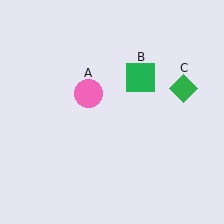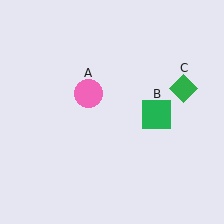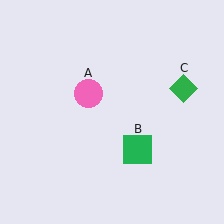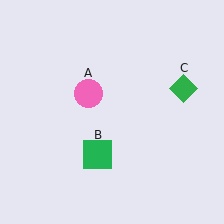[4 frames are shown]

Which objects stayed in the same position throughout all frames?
Pink circle (object A) and green diamond (object C) remained stationary.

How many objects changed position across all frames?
1 object changed position: green square (object B).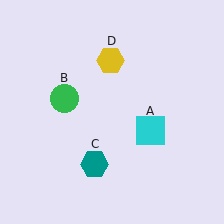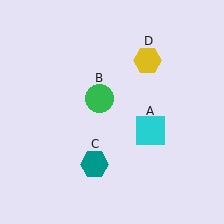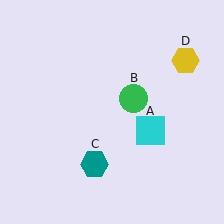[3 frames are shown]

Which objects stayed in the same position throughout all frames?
Cyan square (object A) and teal hexagon (object C) remained stationary.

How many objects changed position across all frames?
2 objects changed position: green circle (object B), yellow hexagon (object D).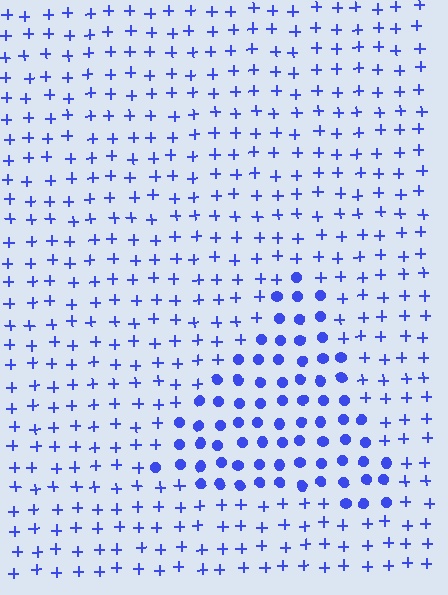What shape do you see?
I see a triangle.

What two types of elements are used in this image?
The image uses circles inside the triangle region and plus signs outside it.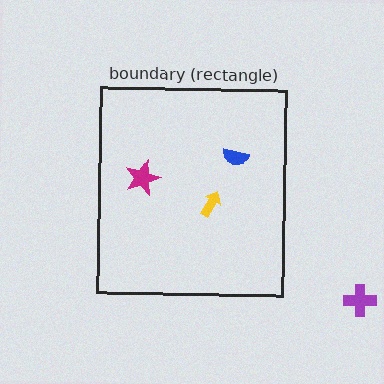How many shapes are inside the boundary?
3 inside, 1 outside.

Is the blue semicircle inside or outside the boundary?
Inside.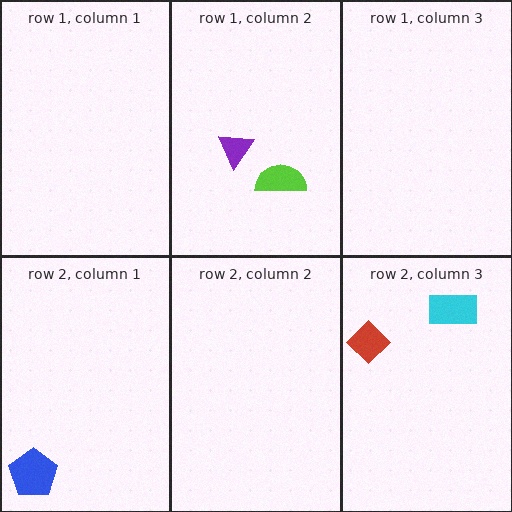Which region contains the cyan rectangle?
The row 2, column 3 region.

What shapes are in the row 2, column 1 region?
The blue pentagon.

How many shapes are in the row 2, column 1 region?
1.